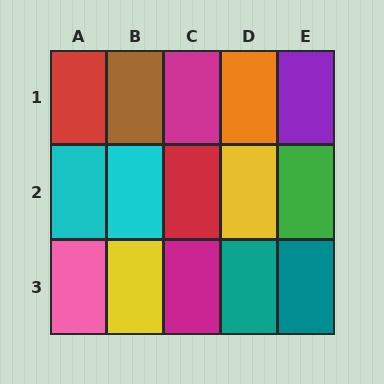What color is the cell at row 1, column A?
Red.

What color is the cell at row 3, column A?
Pink.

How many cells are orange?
1 cell is orange.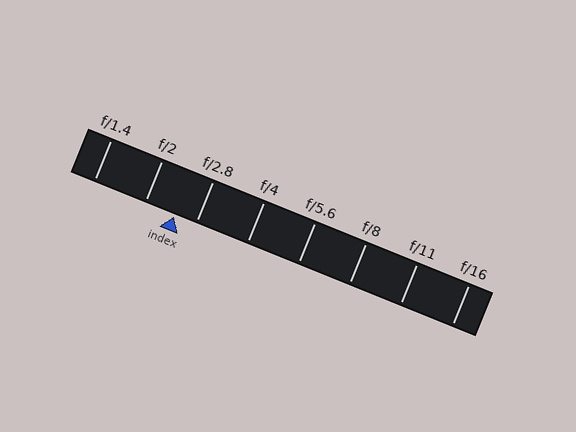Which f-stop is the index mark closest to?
The index mark is closest to f/2.8.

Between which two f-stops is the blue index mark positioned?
The index mark is between f/2 and f/2.8.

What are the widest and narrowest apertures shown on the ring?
The widest aperture shown is f/1.4 and the narrowest is f/16.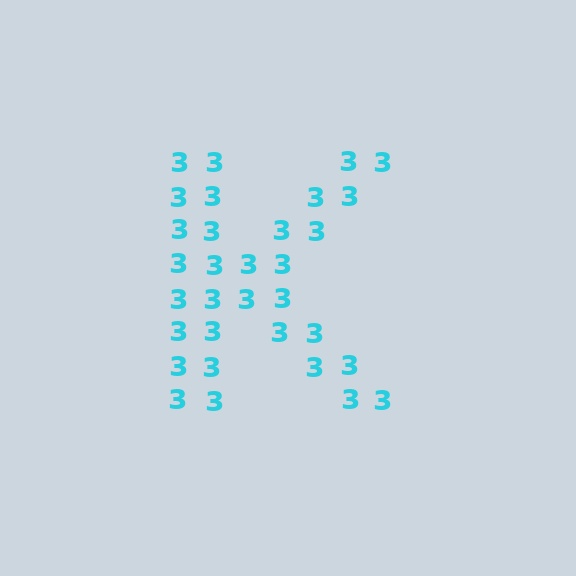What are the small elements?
The small elements are digit 3's.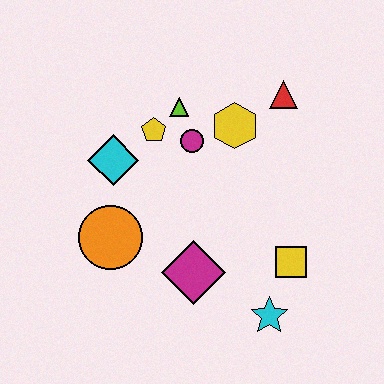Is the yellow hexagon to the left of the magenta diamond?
No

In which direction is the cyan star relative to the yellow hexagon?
The cyan star is below the yellow hexagon.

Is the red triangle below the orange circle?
No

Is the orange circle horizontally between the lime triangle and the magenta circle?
No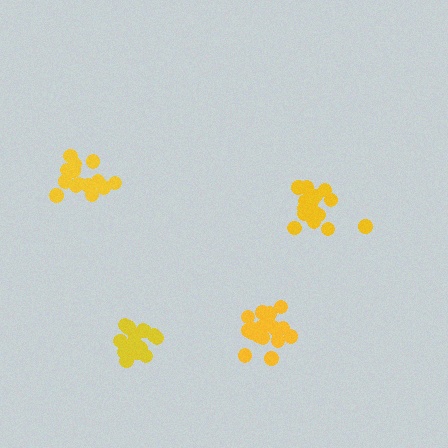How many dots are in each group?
Group 1: 19 dots, Group 2: 15 dots, Group 3: 16 dots, Group 4: 18 dots (68 total).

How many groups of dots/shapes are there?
There are 4 groups.